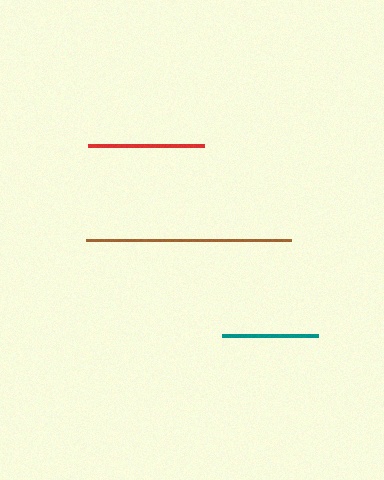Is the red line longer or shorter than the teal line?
The red line is longer than the teal line.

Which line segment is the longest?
The brown line is the longest at approximately 205 pixels.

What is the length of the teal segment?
The teal segment is approximately 95 pixels long.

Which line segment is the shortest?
The teal line is the shortest at approximately 95 pixels.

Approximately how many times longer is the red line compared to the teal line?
The red line is approximately 1.2 times the length of the teal line.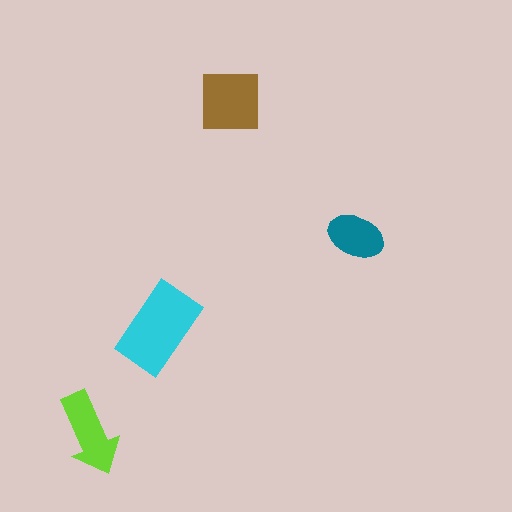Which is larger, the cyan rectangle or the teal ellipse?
The cyan rectangle.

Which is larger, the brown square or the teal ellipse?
The brown square.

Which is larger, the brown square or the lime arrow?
The brown square.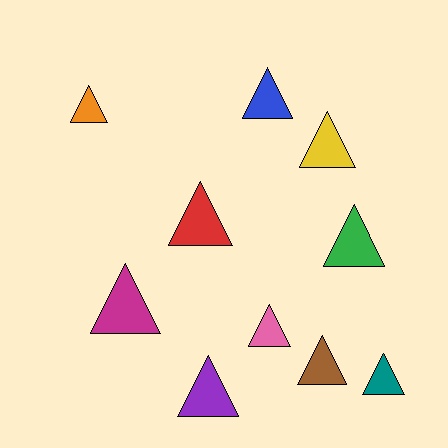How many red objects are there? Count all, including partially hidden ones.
There is 1 red object.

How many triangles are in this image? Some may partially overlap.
There are 10 triangles.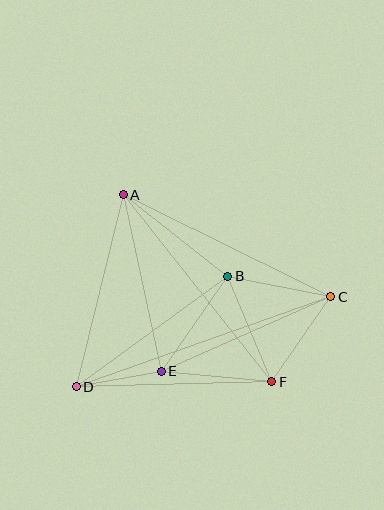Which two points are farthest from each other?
Points C and D are farthest from each other.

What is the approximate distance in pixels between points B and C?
The distance between B and C is approximately 105 pixels.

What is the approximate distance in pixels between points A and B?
The distance between A and B is approximately 133 pixels.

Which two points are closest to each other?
Points D and E are closest to each other.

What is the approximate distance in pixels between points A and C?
The distance between A and C is approximately 231 pixels.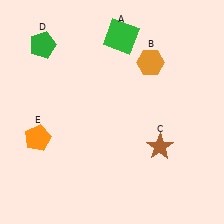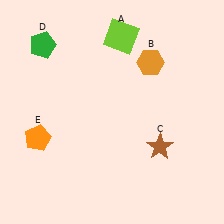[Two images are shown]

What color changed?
The square (A) changed from green in Image 1 to lime in Image 2.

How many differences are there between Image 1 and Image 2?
There is 1 difference between the two images.